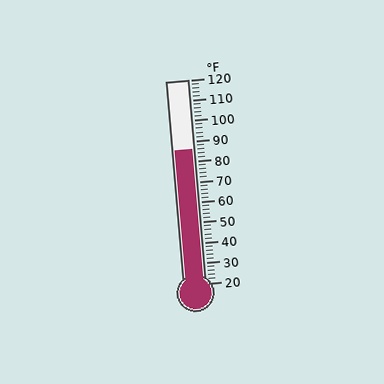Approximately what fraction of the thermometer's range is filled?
The thermometer is filled to approximately 65% of its range.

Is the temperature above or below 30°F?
The temperature is above 30°F.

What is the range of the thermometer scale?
The thermometer scale ranges from 20°F to 120°F.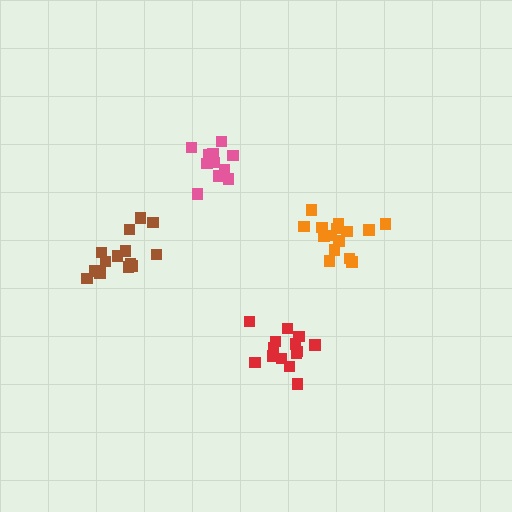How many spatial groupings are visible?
There are 4 spatial groupings.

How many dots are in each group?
Group 1: 14 dots, Group 2: 15 dots, Group 3: 14 dots, Group 4: 11 dots (54 total).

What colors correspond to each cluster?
The clusters are colored: red, orange, brown, pink.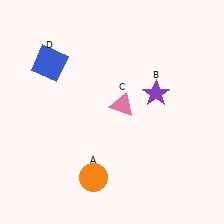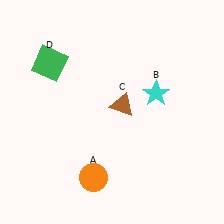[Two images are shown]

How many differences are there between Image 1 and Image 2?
There are 3 differences between the two images.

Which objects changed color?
B changed from purple to cyan. C changed from pink to brown. D changed from blue to green.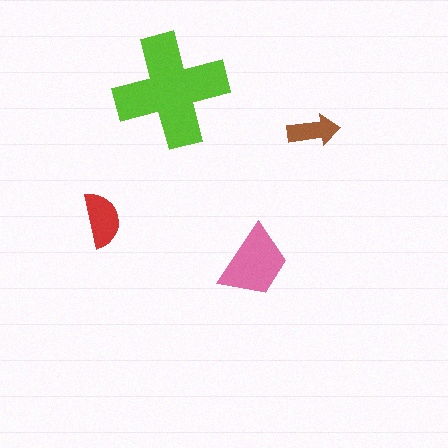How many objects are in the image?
There are 4 objects in the image.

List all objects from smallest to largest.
The brown arrow, the red semicircle, the pink trapezoid, the lime cross.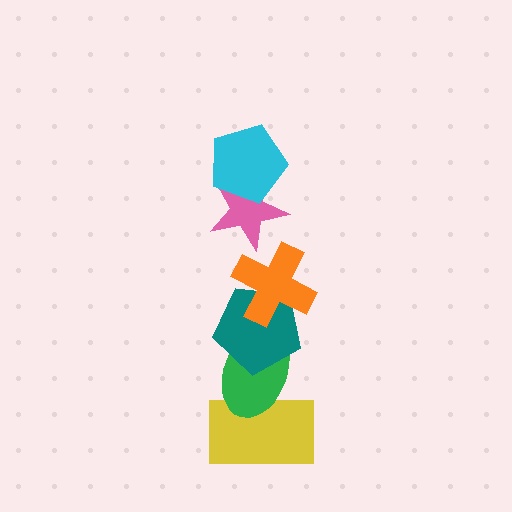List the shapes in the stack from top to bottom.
From top to bottom: the cyan pentagon, the pink star, the orange cross, the teal pentagon, the green ellipse, the yellow rectangle.